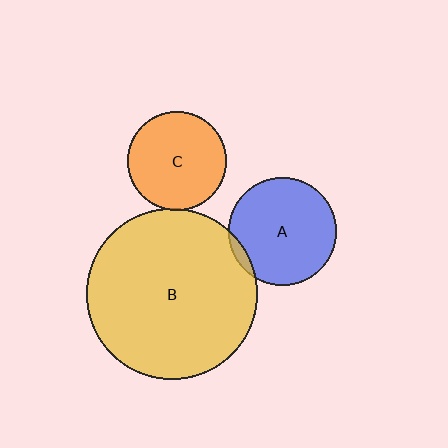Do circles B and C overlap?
Yes.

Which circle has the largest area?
Circle B (yellow).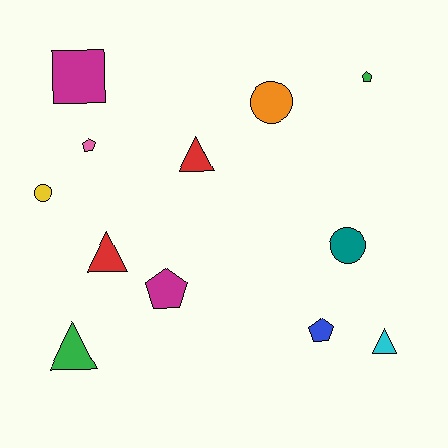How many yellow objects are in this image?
There is 1 yellow object.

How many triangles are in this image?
There are 4 triangles.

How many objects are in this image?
There are 12 objects.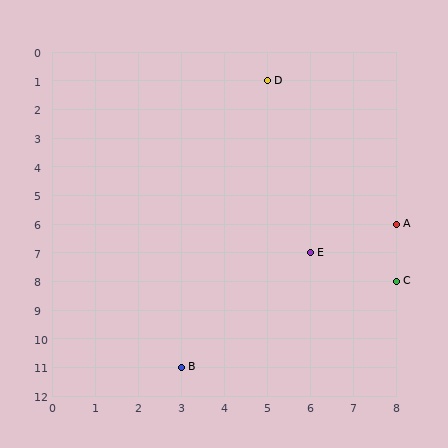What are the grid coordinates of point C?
Point C is at grid coordinates (8, 8).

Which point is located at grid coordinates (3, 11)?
Point B is at (3, 11).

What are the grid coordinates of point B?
Point B is at grid coordinates (3, 11).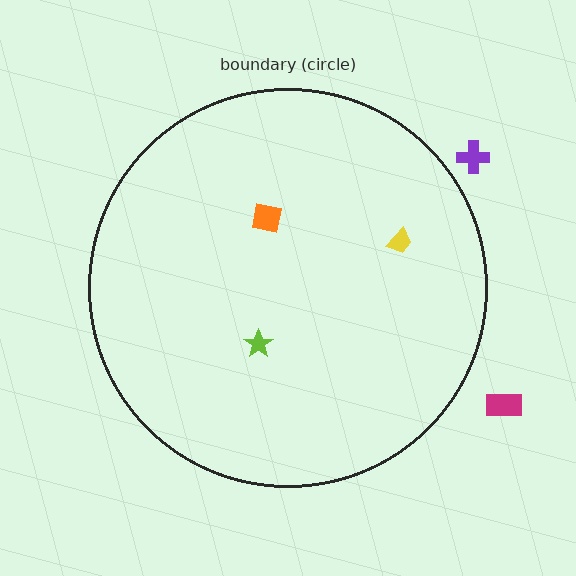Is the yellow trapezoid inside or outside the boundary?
Inside.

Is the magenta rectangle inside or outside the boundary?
Outside.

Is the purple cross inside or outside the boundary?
Outside.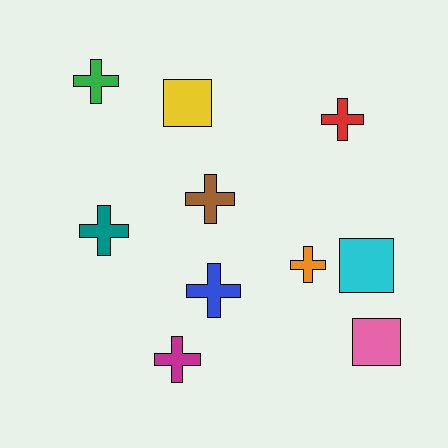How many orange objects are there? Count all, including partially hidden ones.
There is 1 orange object.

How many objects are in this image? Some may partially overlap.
There are 10 objects.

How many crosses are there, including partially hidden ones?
There are 7 crosses.